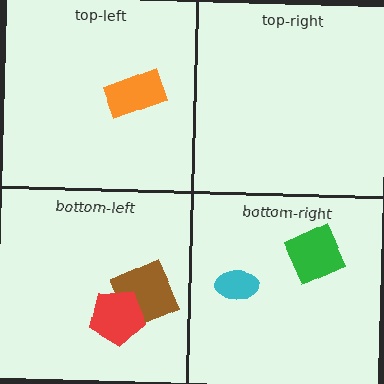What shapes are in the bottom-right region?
The green diamond, the cyan ellipse.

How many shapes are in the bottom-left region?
2.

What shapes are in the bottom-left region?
The brown square, the red pentagon.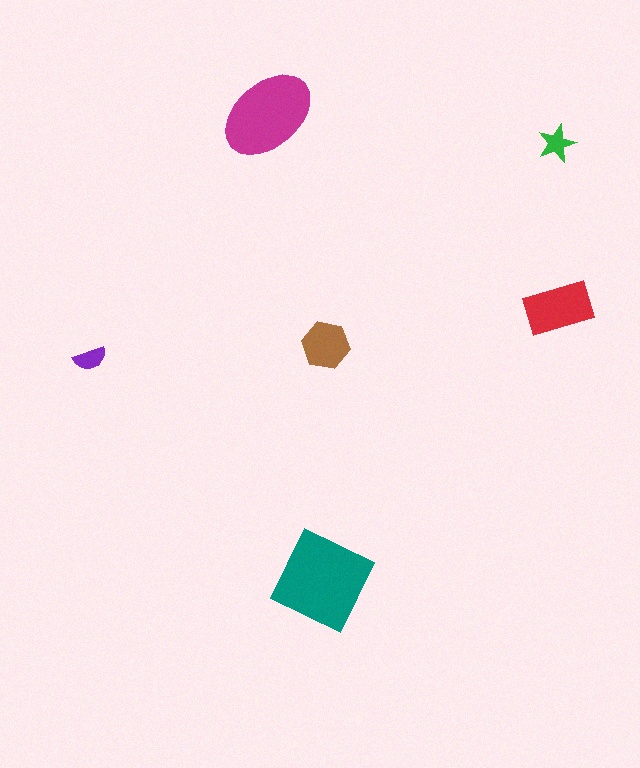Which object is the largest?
The teal diamond.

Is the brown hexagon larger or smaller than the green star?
Larger.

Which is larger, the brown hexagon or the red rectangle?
The red rectangle.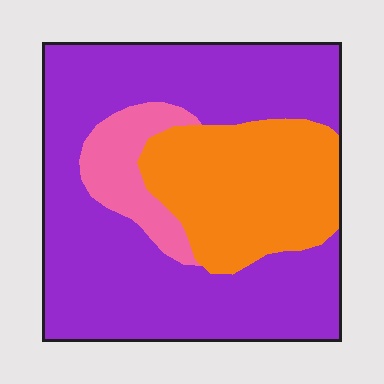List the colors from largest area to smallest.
From largest to smallest: purple, orange, pink.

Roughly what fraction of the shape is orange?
Orange covers 27% of the shape.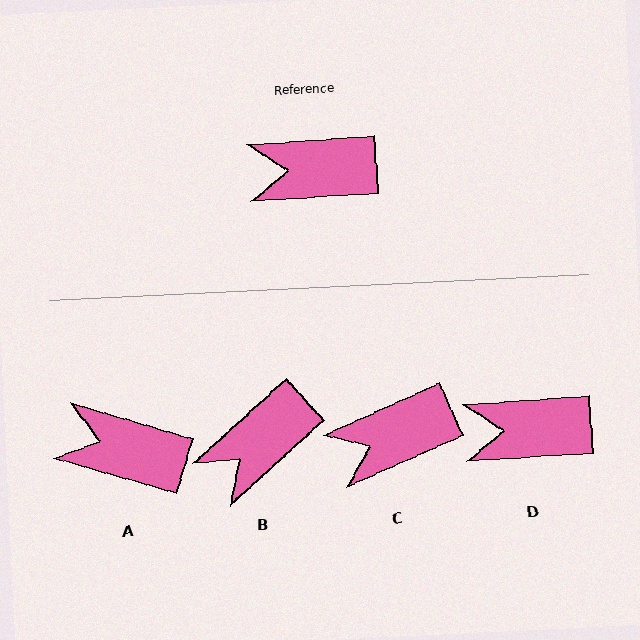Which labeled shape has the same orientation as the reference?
D.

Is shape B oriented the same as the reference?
No, it is off by about 38 degrees.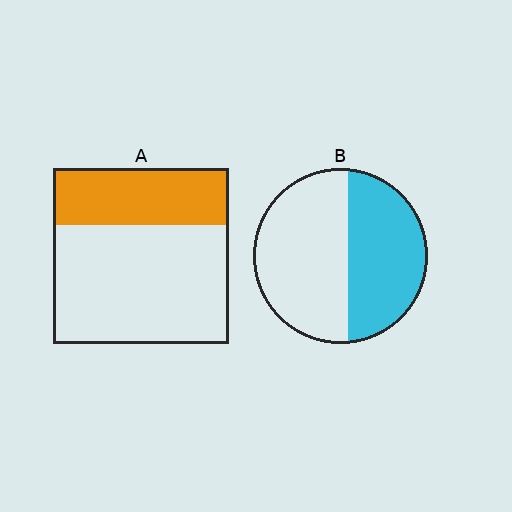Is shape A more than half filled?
No.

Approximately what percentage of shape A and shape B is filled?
A is approximately 30% and B is approximately 45%.